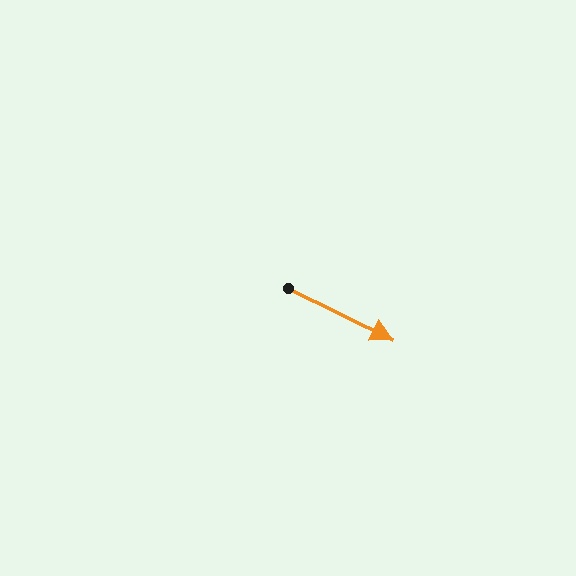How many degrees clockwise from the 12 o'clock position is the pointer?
Approximately 116 degrees.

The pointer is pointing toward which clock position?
Roughly 4 o'clock.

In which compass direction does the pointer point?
Southeast.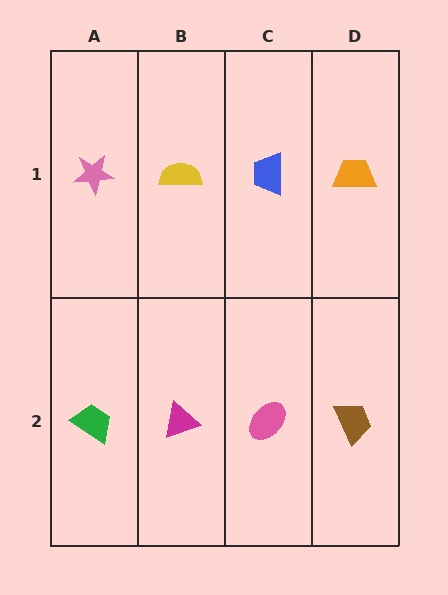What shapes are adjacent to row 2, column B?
A yellow semicircle (row 1, column B), a green trapezoid (row 2, column A), a pink ellipse (row 2, column C).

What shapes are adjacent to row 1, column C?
A pink ellipse (row 2, column C), a yellow semicircle (row 1, column B), an orange trapezoid (row 1, column D).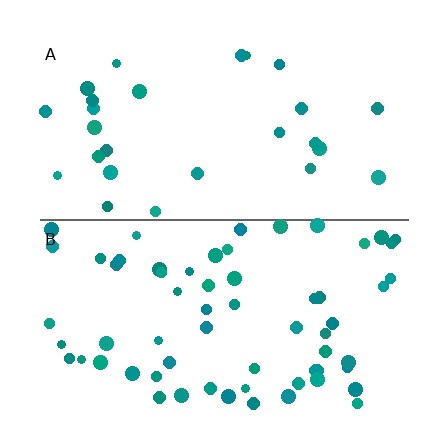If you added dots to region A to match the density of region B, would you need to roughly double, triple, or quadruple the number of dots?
Approximately double.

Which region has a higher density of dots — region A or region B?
B (the bottom).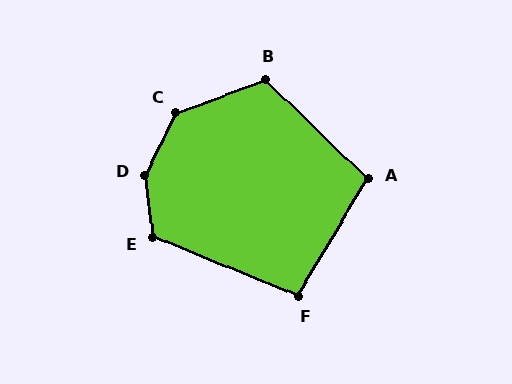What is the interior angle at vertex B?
Approximately 116 degrees (obtuse).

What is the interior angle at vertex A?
Approximately 103 degrees (obtuse).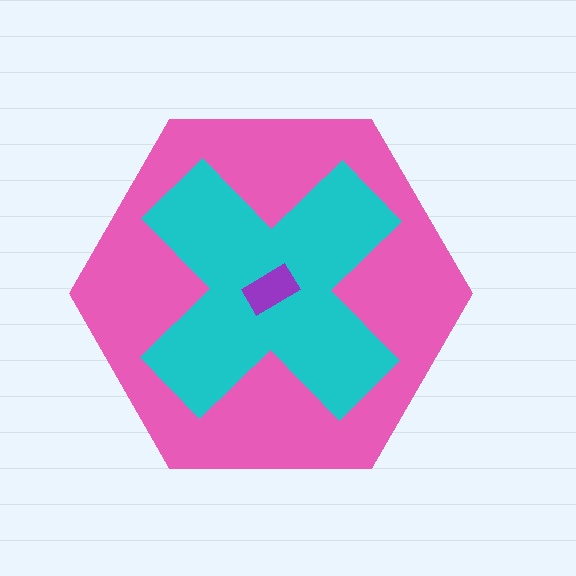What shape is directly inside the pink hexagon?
The cyan cross.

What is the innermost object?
The purple rectangle.